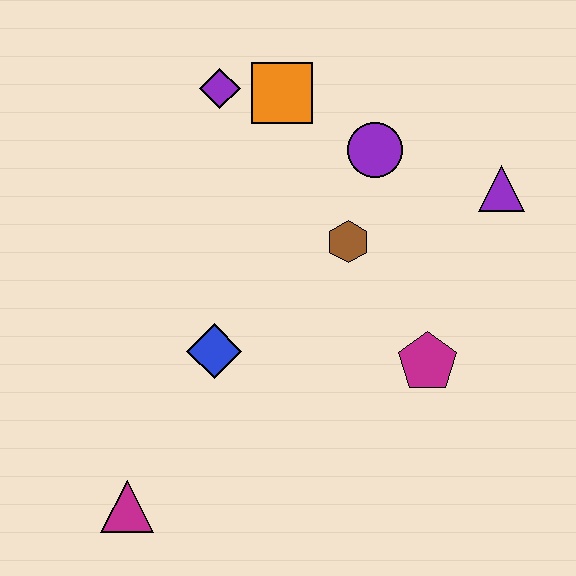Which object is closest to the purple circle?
The brown hexagon is closest to the purple circle.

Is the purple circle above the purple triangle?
Yes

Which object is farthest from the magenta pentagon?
The purple diamond is farthest from the magenta pentagon.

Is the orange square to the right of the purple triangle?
No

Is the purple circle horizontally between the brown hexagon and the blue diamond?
No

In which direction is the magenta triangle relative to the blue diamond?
The magenta triangle is below the blue diamond.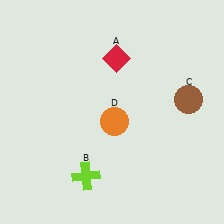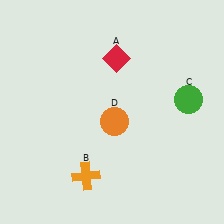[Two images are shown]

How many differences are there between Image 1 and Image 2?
There are 2 differences between the two images.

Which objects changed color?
B changed from lime to orange. C changed from brown to green.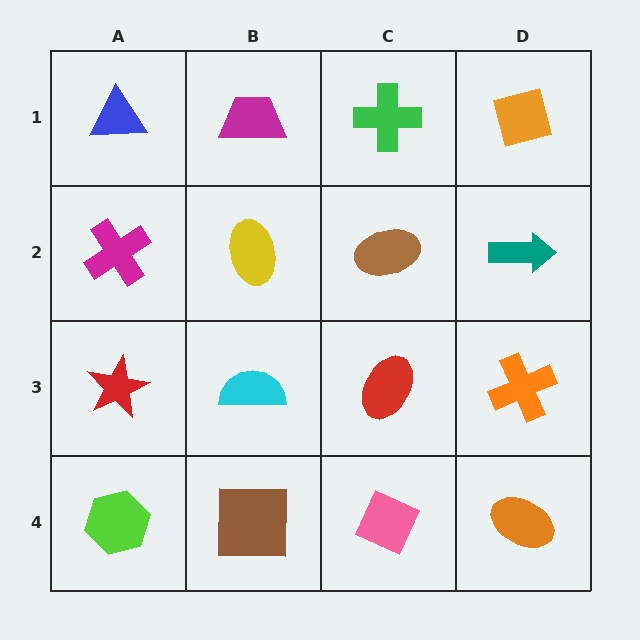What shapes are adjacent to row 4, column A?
A red star (row 3, column A), a brown square (row 4, column B).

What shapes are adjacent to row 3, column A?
A magenta cross (row 2, column A), a lime hexagon (row 4, column A), a cyan semicircle (row 3, column B).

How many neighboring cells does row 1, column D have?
2.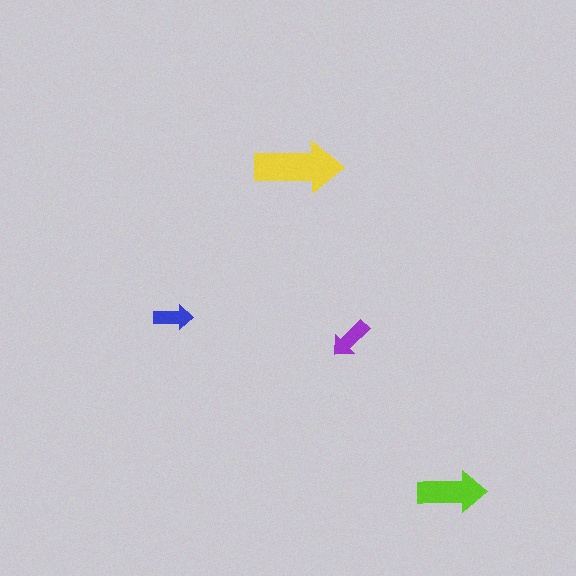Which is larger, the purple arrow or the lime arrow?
The lime one.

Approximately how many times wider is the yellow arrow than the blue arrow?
About 2 times wider.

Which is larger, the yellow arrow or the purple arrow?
The yellow one.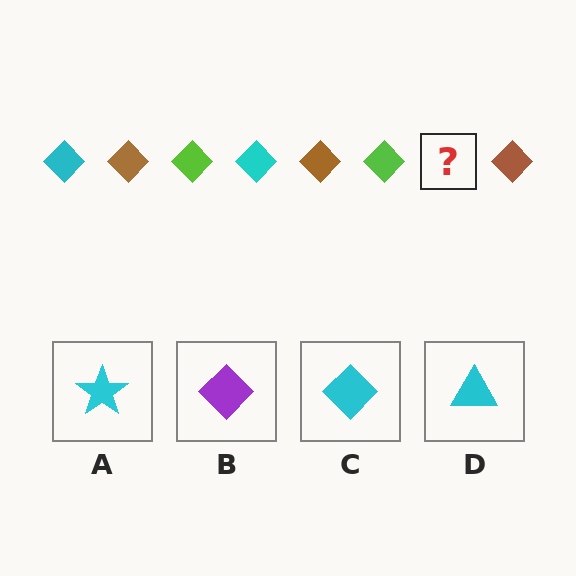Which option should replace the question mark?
Option C.